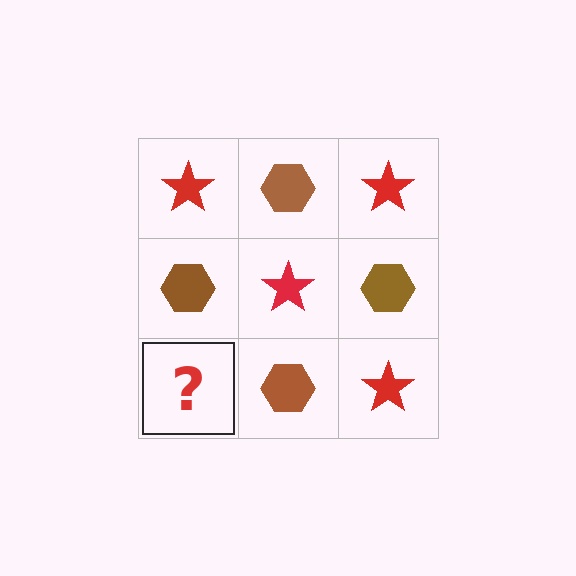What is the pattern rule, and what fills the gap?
The rule is that it alternates red star and brown hexagon in a checkerboard pattern. The gap should be filled with a red star.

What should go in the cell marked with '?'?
The missing cell should contain a red star.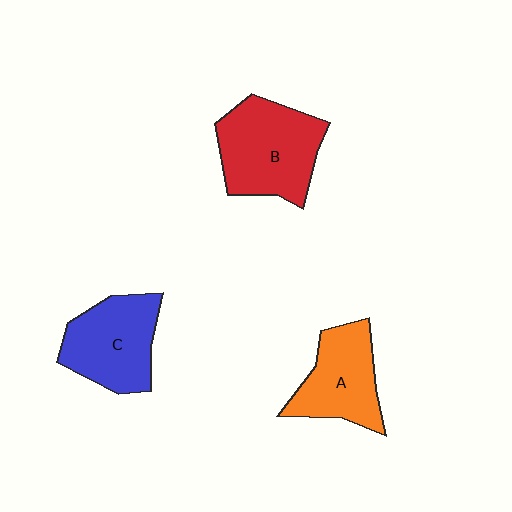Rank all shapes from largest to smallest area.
From largest to smallest: B (red), C (blue), A (orange).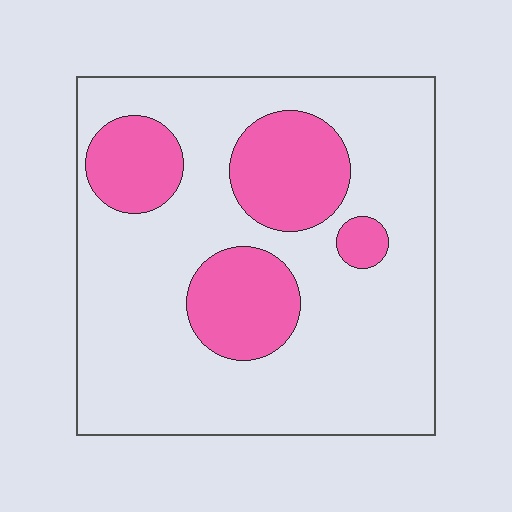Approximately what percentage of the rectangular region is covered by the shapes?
Approximately 25%.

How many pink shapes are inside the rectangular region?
4.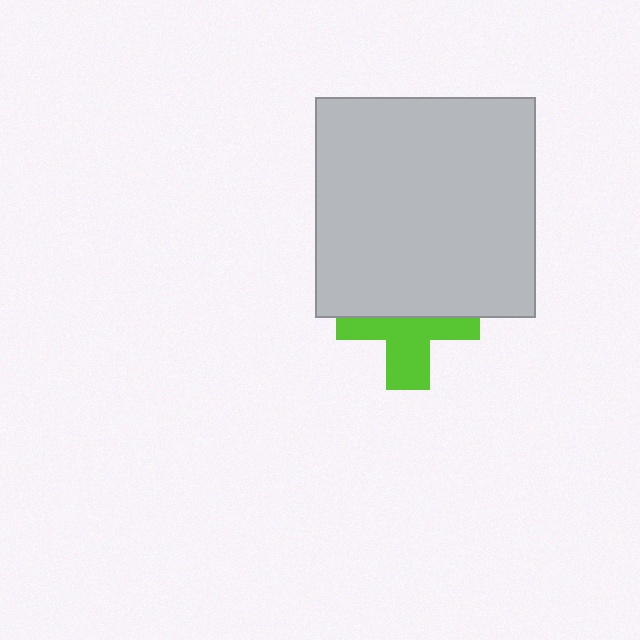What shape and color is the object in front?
The object in front is a light gray square.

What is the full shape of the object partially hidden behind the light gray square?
The partially hidden object is a lime cross.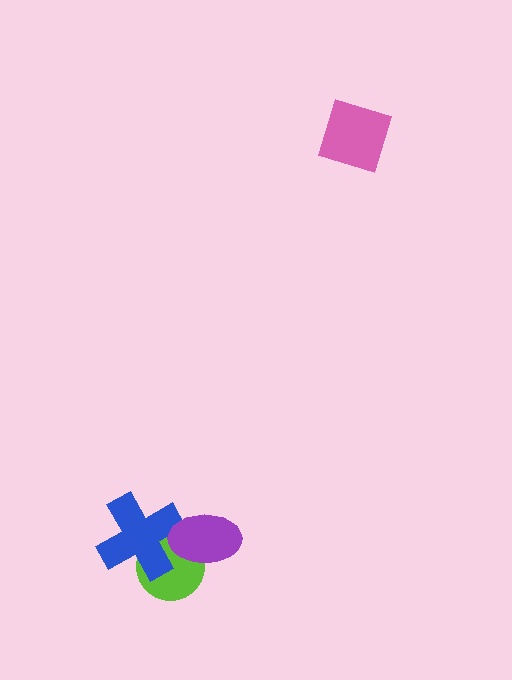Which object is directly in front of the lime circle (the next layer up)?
The blue cross is directly in front of the lime circle.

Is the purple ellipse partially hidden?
No, no other shape covers it.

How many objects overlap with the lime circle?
2 objects overlap with the lime circle.